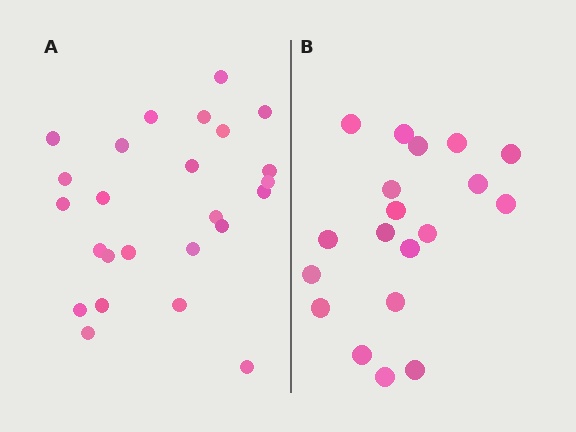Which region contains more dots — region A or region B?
Region A (the left region) has more dots.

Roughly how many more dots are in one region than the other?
Region A has about 6 more dots than region B.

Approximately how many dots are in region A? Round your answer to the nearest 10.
About 20 dots. (The exact count is 25, which rounds to 20.)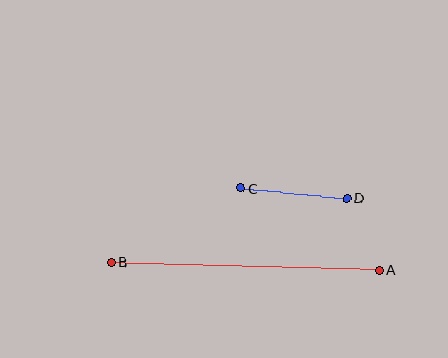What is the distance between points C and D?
The distance is approximately 107 pixels.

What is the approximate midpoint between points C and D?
The midpoint is at approximately (294, 193) pixels.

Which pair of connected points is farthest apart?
Points A and B are farthest apart.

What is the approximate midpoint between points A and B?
The midpoint is at approximately (245, 266) pixels.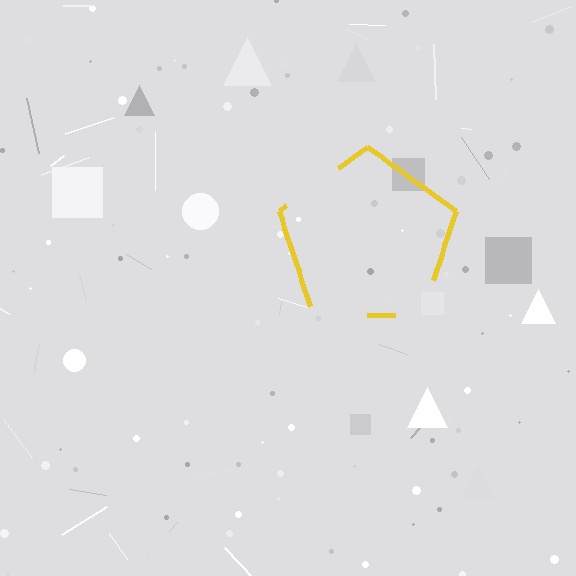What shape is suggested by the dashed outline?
The dashed outline suggests a pentagon.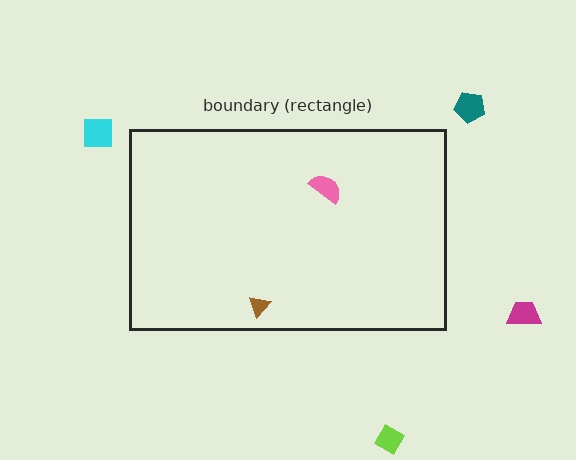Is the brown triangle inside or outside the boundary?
Inside.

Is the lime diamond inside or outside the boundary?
Outside.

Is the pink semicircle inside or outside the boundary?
Inside.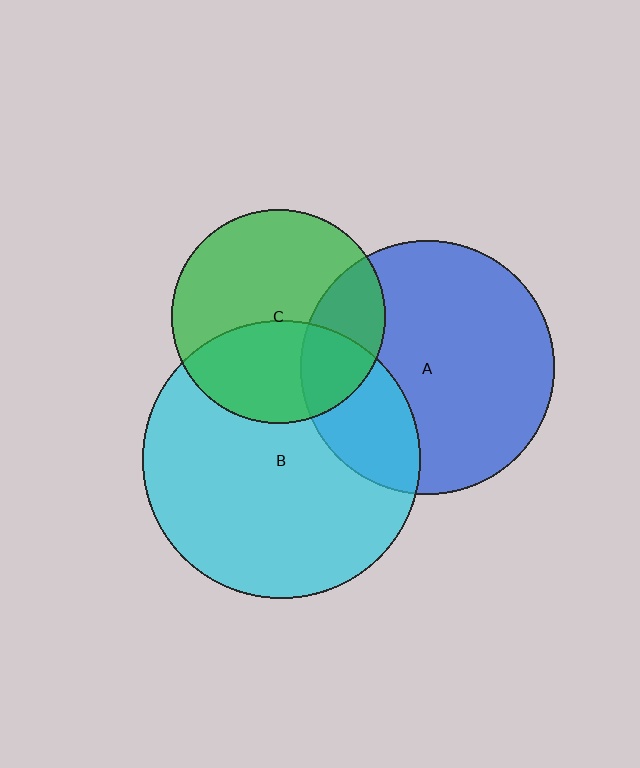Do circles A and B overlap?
Yes.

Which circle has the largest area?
Circle B (cyan).